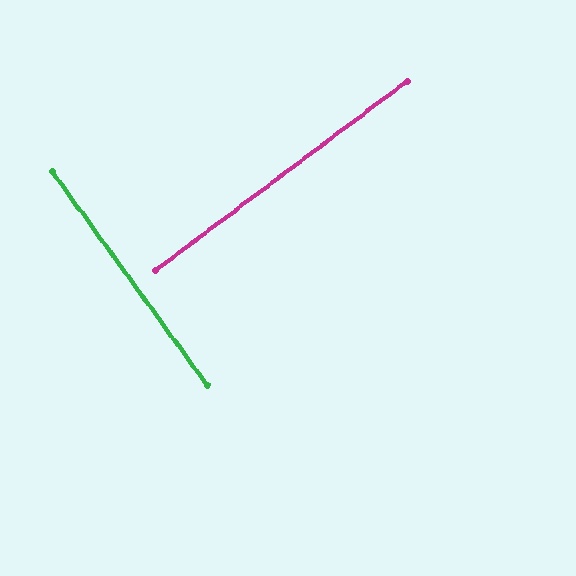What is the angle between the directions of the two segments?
Approximately 89 degrees.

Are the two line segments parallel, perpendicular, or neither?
Perpendicular — they meet at approximately 89°.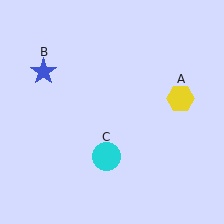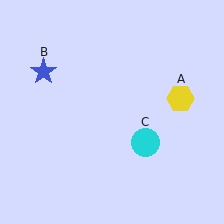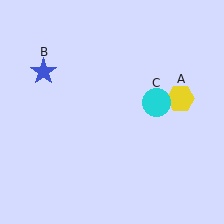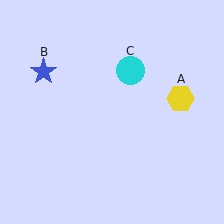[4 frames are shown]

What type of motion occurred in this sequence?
The cyan circle (object C) rotated counterclockwise around the center of the scene.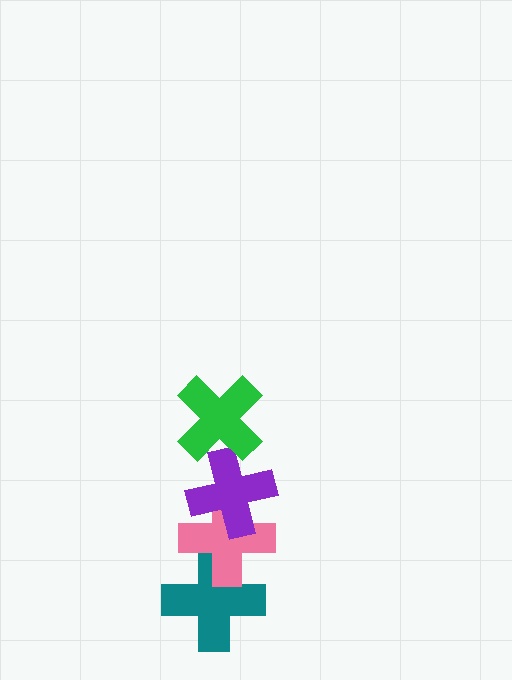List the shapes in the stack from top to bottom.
From top to bottom: the green cross, the purple cross, the pink cross, the teal cross.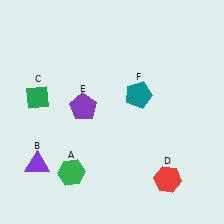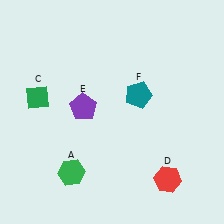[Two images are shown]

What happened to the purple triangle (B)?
The purple triangle (B) was removed in Image 2. It was in the bottom-left area of Image 1.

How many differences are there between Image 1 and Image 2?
There is 1 difference between the two images.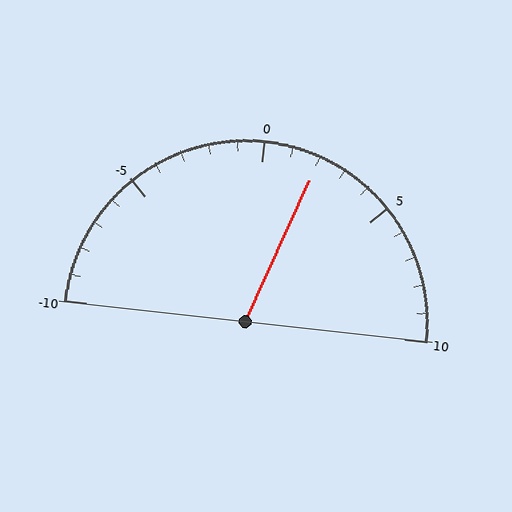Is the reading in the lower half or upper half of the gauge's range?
The reading is in the upper half of the range (-10 to 10).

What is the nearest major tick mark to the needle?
The nearest major tick mark is 0.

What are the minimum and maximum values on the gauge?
The gauge ranges from -10 to 10.